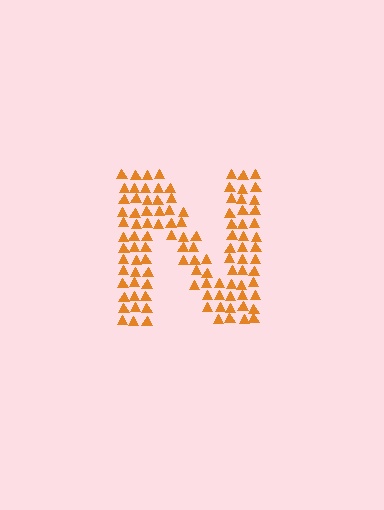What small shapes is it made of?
It is made of small triangles.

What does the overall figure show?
The overall figure shows the letter N.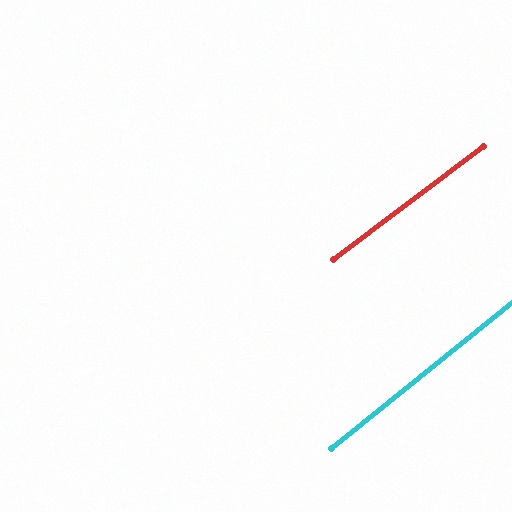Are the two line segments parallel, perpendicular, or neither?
Parallel — their directions differ by only 1.8°.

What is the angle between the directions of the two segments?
Approximately 2 degrees.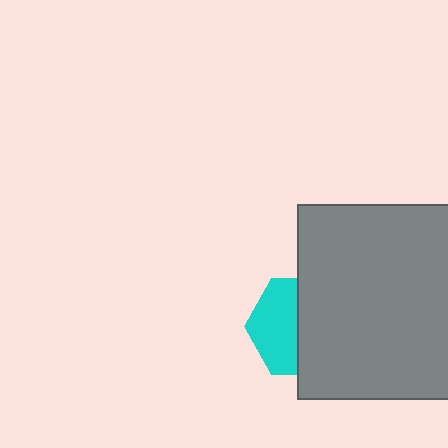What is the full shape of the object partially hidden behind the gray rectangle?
The partially hidden object is a cyan hexagon.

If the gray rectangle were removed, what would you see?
You would see the complete cyan hexagon.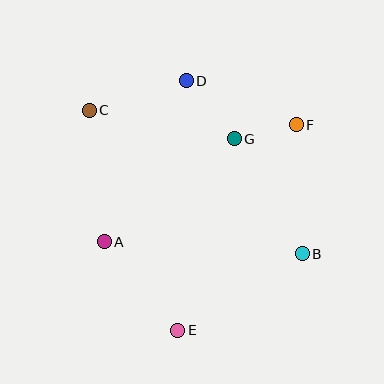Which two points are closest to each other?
Points F and G are closest to each other.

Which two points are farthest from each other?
Points B and C are farthest from each other.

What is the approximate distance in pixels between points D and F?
The distance between D and F is approximately 118 pixels.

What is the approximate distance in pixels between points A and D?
The distance between A and D is approximately 181 pixels.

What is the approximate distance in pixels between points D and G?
The distance between D and G is approximately 75 pixels.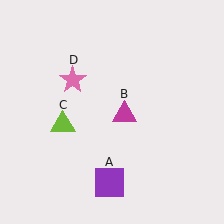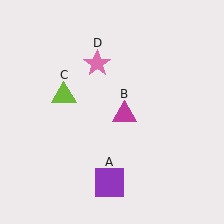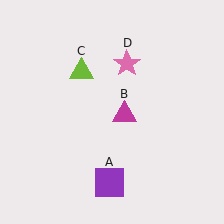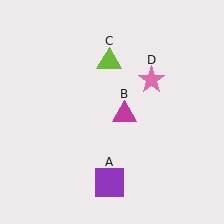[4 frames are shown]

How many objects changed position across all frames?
2 objects changed position: lime triangle (object C), pink star (object D).